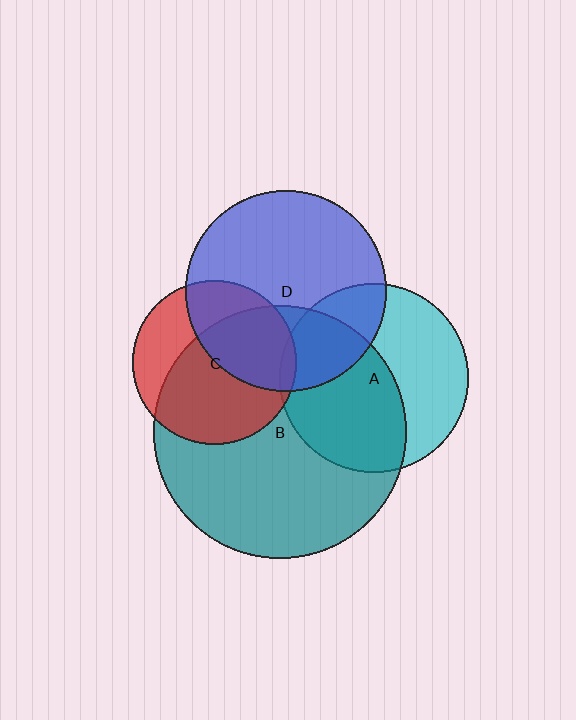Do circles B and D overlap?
Yes.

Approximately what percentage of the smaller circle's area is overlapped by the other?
Approximately 35%.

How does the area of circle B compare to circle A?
Approximately 1.8 times.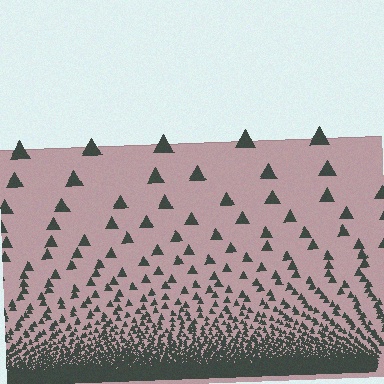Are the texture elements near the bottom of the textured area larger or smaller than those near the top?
Smaller. The gradient is inverted — elements near the bottom are smaller and denser.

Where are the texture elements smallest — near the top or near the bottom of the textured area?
Near the bottom.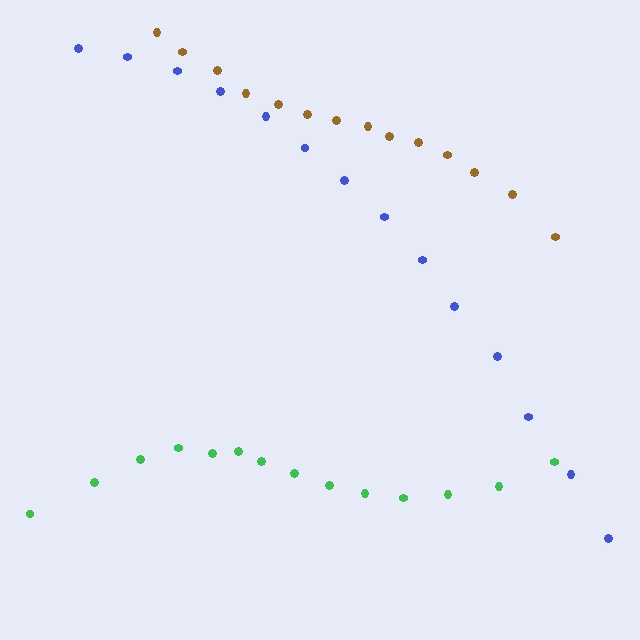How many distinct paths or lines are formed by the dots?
There are 3 distinct paths.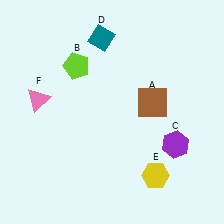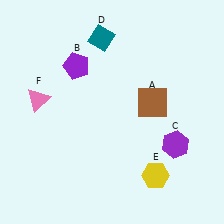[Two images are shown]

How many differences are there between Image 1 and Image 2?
There is 1 difference between the two images.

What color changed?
The pentagon (B) changed from lime in Image 1 to purple in Image 2.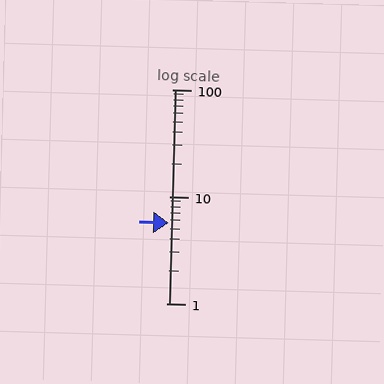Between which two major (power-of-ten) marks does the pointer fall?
The pointer is between 1 and 10.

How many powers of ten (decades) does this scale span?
The scale spans 2 decades, from 1 to 100.